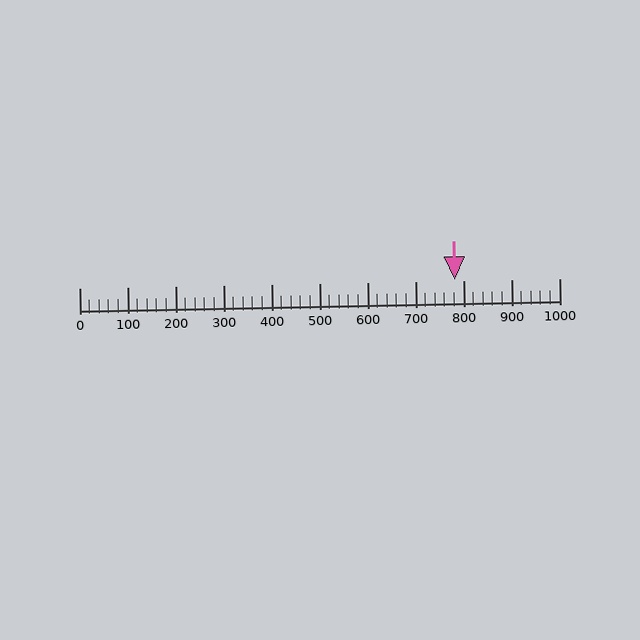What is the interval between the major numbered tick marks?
The major tick marks are spaced 100 units apart.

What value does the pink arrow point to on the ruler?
The pink arrow points to approximately 782.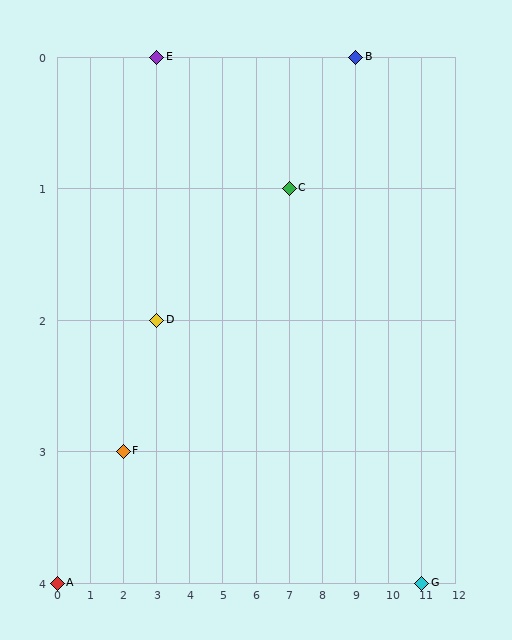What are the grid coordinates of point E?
Point E is at grid coordinates (3, 0).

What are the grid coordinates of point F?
Point F is at grid coordinates (2, 3).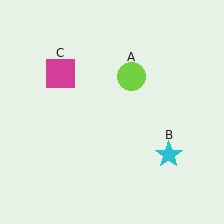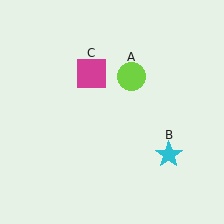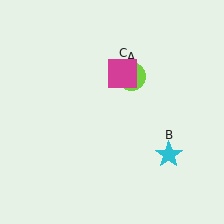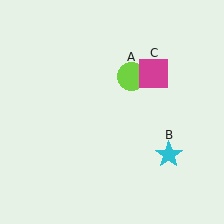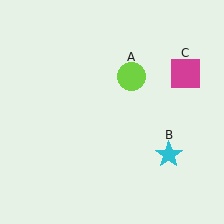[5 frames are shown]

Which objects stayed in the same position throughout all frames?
Lime circle (object A) and cyan star (object B) remained stationary.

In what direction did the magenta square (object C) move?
The magenta square (object C) moved right.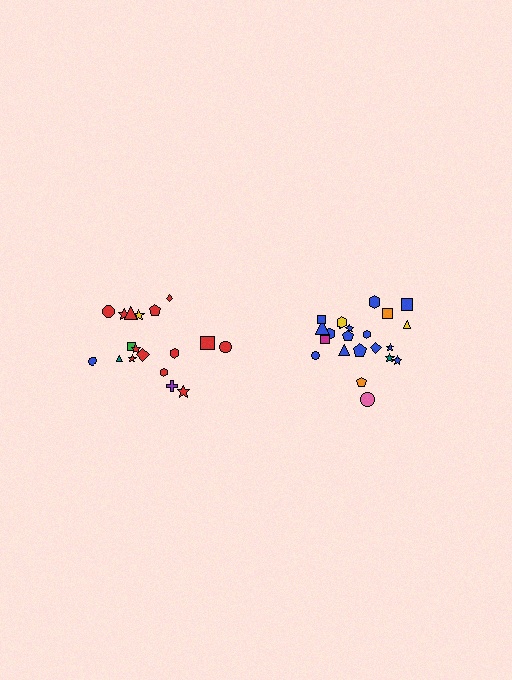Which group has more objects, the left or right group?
The right group.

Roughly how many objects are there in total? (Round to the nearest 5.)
Roughly 40 objects in total.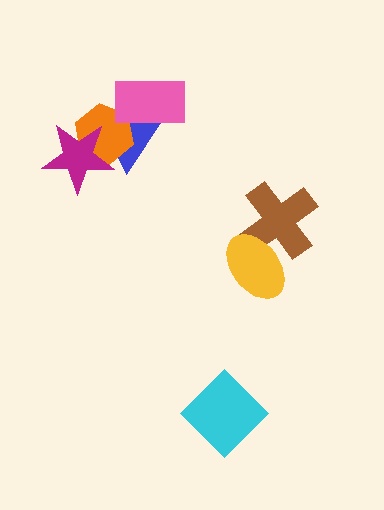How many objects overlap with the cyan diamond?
0 objects overlap with the cyan diamond.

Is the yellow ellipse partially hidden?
No, no other shape covers it.